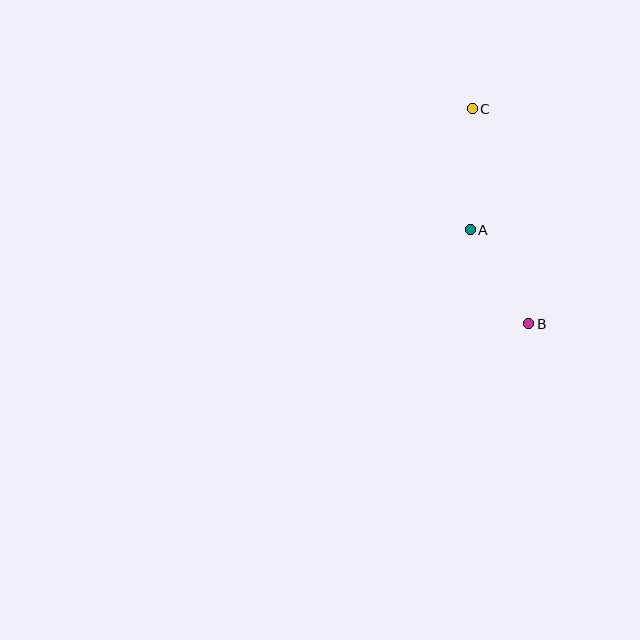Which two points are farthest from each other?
Points B and C are farthest from each other.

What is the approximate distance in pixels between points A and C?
The distance between A and C is approximately 121 pixels.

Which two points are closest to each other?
Points A and B are closest to each other.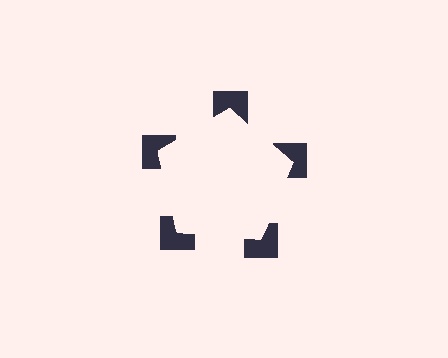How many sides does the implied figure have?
5 sides.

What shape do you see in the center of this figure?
An illusory pentagon — its edges are inferred from the aligned wedge cuts in the notched squares, not physically drawn.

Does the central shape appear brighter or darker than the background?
It typically appears slightly brighter than the background, even though no actual brightness change is drawn.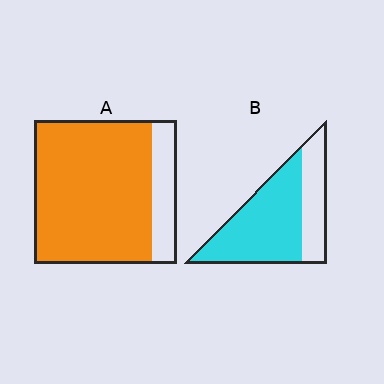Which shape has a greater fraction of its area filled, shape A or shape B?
Shape A.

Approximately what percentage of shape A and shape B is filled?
A is approximately 85% and B is approximately 70%.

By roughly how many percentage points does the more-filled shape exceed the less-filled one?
By roughly 15 percentage points (A over B).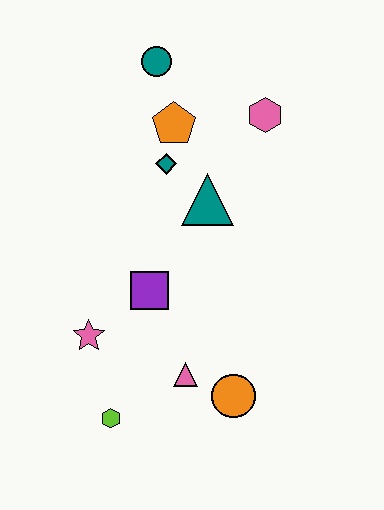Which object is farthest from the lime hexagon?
The teal circle is farthest from the lime hexagon.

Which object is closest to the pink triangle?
The orange circle is closest to the pink triangle.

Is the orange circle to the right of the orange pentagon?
Yes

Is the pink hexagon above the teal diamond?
Yes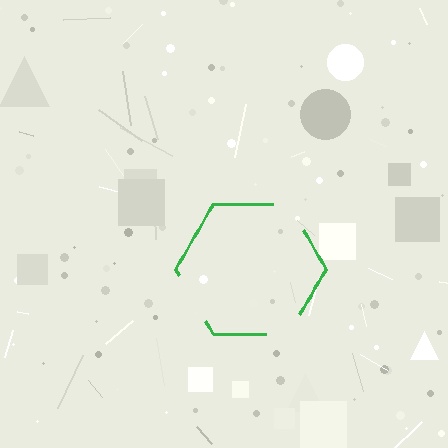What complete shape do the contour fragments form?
The contour fragments form a hexagon.